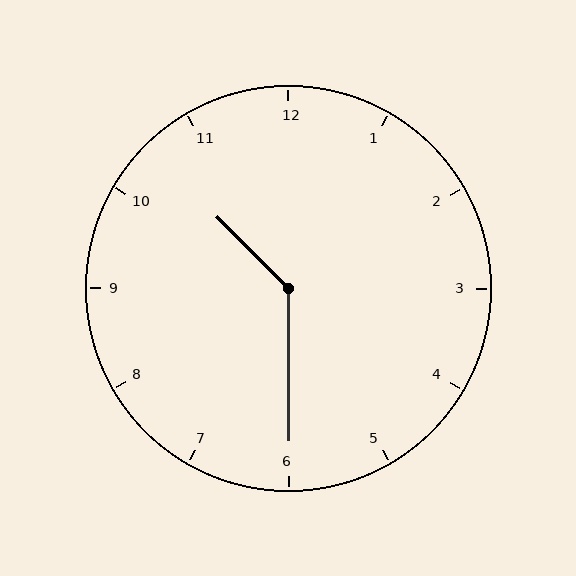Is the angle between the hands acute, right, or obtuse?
It is obtuse.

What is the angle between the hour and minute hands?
Approximately 135 degrees.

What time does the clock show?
10:30.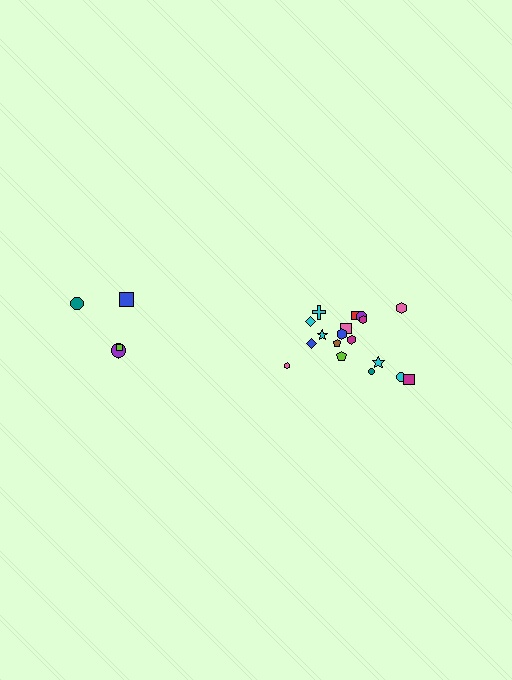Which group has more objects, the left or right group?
The right group.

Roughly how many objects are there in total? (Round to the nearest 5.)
Roughly 25 objects in total.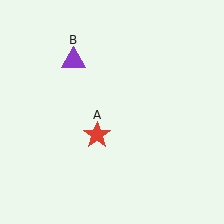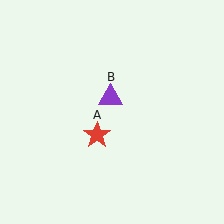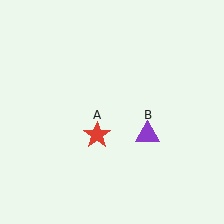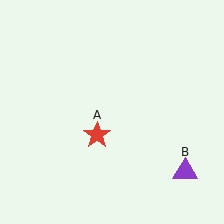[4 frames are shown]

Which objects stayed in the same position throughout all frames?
Red star (object A) remained stationary.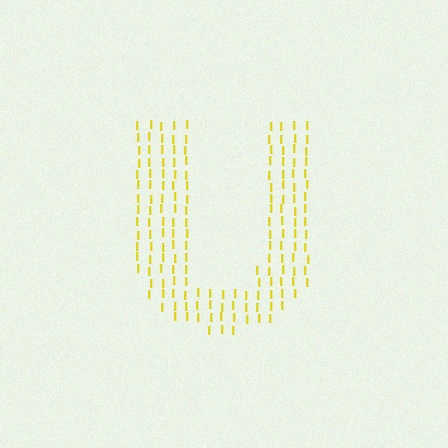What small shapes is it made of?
It is made of small letter I's.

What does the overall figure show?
The overall figure shows the letter U.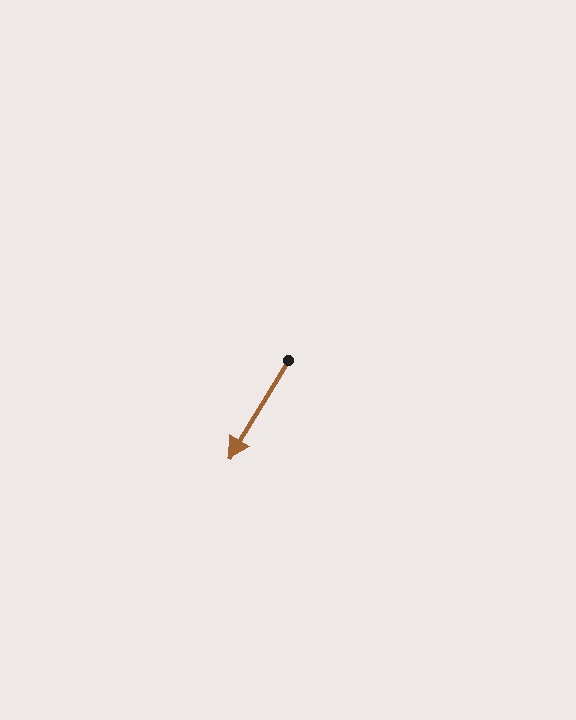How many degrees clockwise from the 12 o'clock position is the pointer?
Approximately 211 degrees.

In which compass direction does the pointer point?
Southwest.